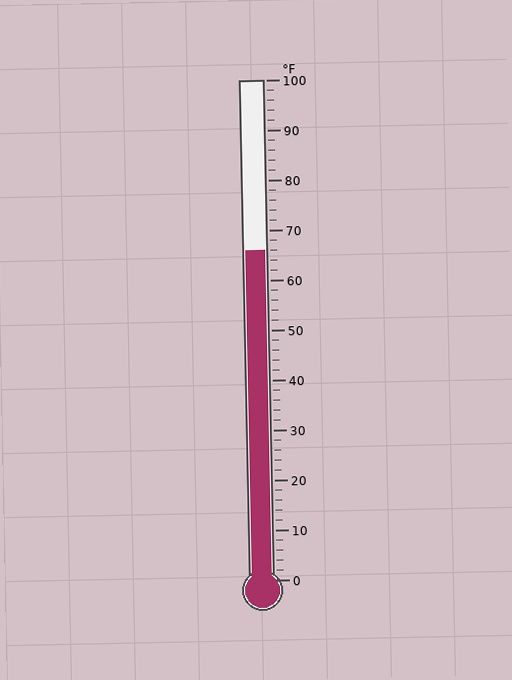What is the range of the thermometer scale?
The thermometer scale ranges from 0°F to 100°F.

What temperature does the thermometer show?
The thermometer shows approximately 66°F.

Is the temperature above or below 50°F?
The temperature is above 50°F.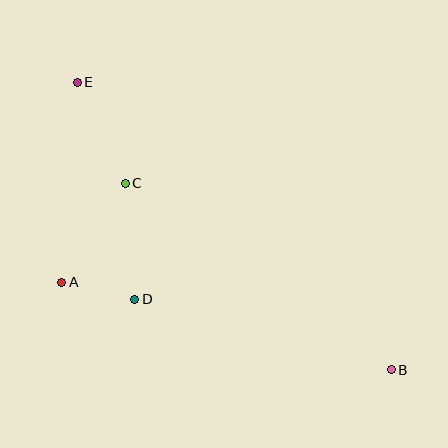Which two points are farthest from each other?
Points B and E are farthest from each other.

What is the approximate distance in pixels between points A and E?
The distance between A and E is approximately 201 pixels.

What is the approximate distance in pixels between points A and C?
The distance between A and C is approximately 117 pixels.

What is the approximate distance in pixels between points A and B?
The distance between A and B is approximately 341 pixels.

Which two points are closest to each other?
Points A and D are closest to each other.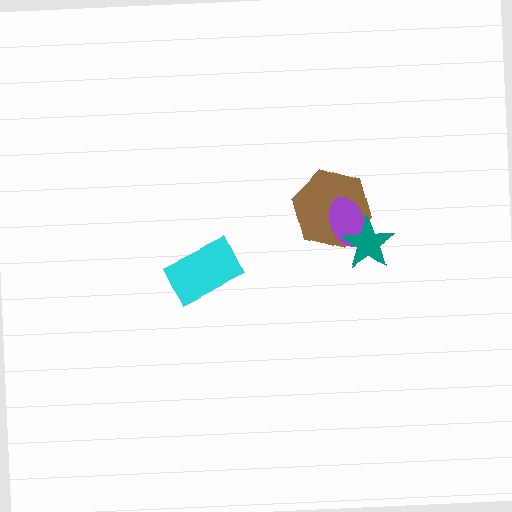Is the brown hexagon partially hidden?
Yes, it is partially covered by another shape.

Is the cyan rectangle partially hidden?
No, no other shape covers it.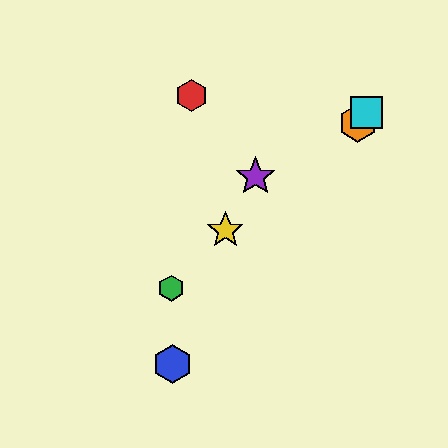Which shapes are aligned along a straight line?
The blue hexagon, the orange hexagon, the cyan square are aligned along a straight line.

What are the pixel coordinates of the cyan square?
The cyan square is at (366, 112).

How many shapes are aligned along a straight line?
3 shapes (the blue hexagon, the orange hexagon, the cyan square) are aligned along a straight line.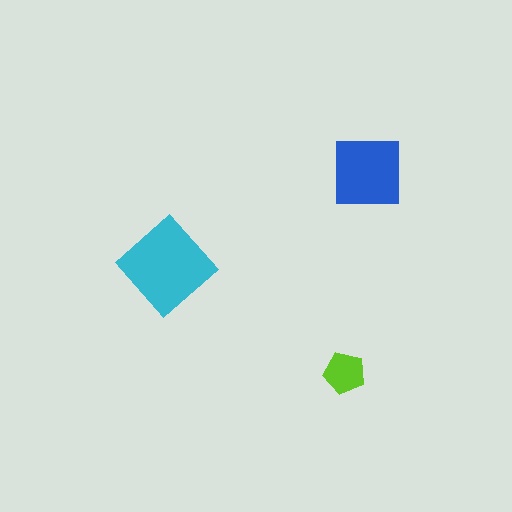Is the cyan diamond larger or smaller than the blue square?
Larger.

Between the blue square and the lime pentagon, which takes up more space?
The blue square.